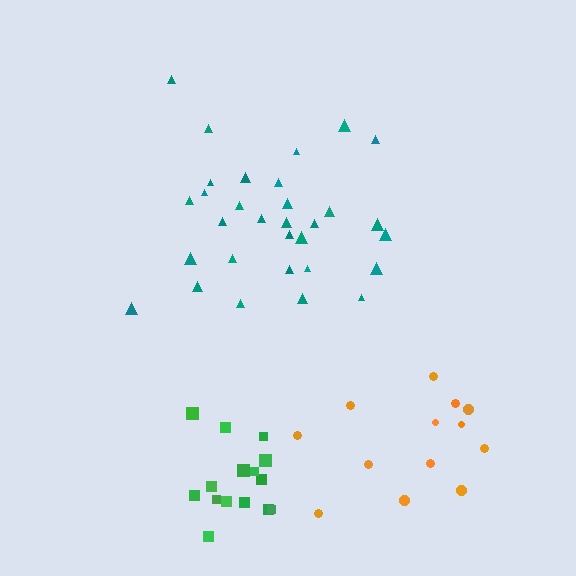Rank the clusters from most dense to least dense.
green, teal, orange.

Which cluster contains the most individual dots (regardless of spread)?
Teal (31).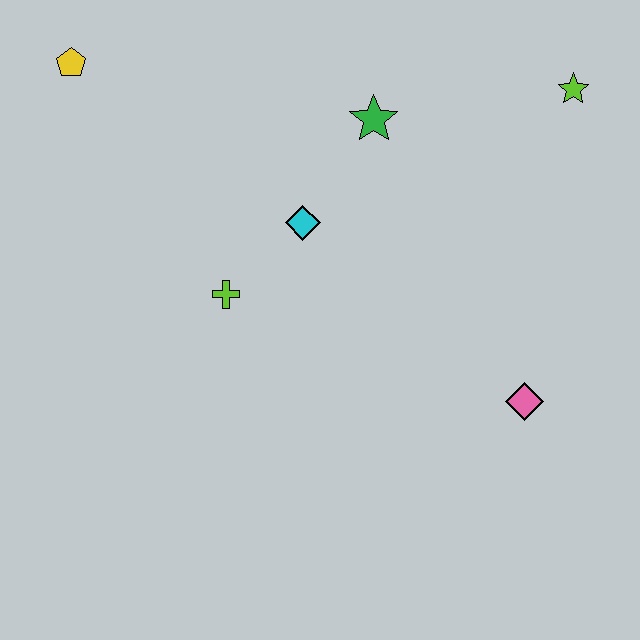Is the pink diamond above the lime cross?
No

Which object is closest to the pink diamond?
The cyan diamond is closest to the pink diamond.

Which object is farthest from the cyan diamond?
The lime star is farthest from the cyan diamond.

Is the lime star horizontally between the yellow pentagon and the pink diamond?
No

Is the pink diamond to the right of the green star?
Yes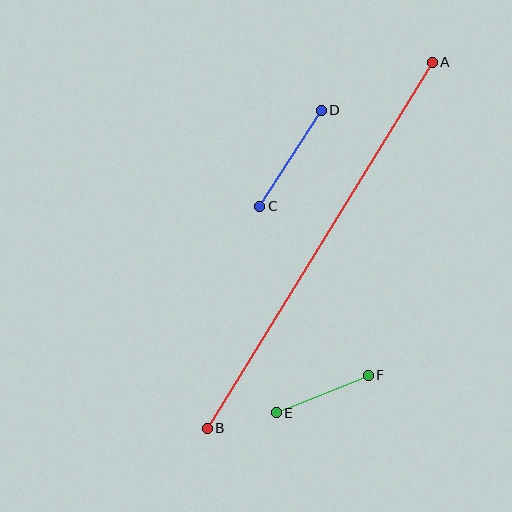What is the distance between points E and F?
The distance is approximately 99 pixels.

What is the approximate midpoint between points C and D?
The midpoint is at approximately (291, 158) pixels.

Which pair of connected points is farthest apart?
Points A and B are farthest apart.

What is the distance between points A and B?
The distance is approximately 430 pixels.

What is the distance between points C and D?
The distance is approximately 114 pixels.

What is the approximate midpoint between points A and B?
The midpoint is at approximately (320, 245) pixels.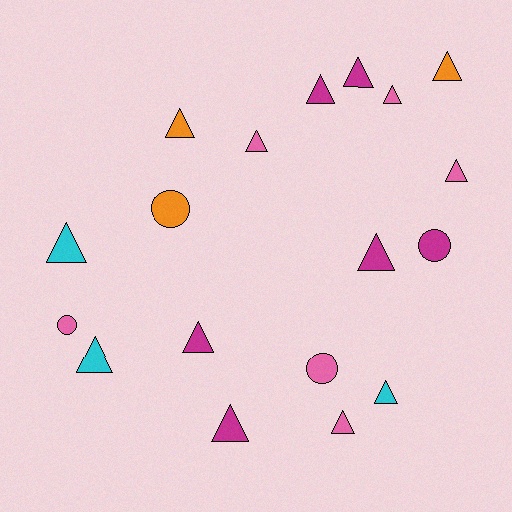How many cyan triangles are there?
There are 3 cyan triangles.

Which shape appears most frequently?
Triangle, with 14 objects.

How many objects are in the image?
There are 18 objects.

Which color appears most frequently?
Pink, with 6 objects.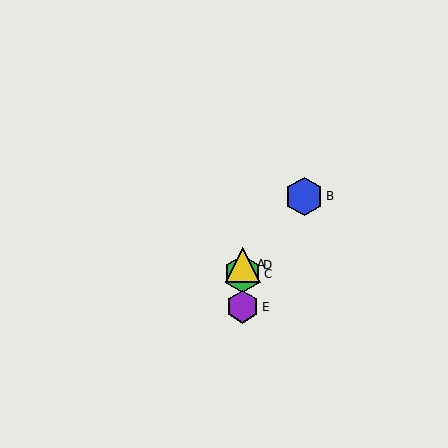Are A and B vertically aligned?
No, A is at x≈243 and B is at x≈304.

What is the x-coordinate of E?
Object E is at x≈243.